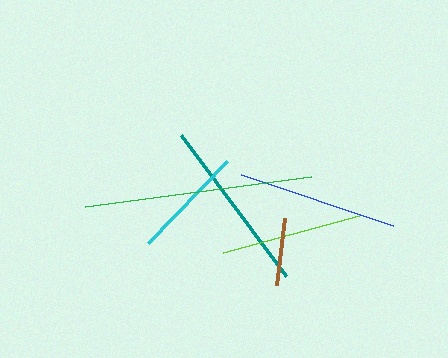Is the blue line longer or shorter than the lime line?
The blue line is longer than the lime line.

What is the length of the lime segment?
The lime segment is approximately 141 pixels long.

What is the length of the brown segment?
The brown segment is approximately 67 pixels long.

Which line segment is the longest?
The green line is the longest at approximately 228 pixels.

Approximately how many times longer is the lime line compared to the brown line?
The lime line is approximately 2.1 times the length of the brown line.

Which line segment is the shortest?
The brown line is the shortest at approximately 67 pixels.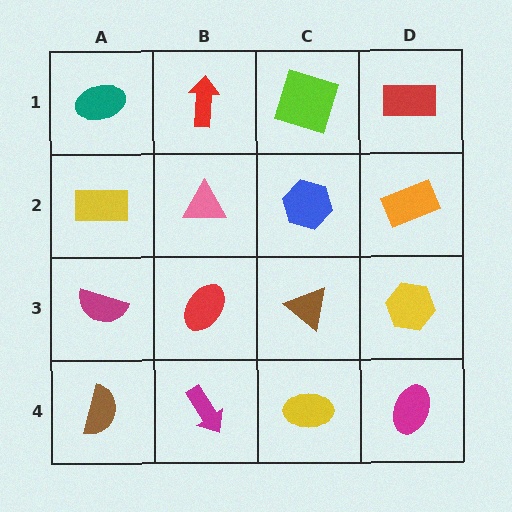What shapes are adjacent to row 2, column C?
A lime square (row 1, column C), a brown triangle (row 3, column C), a pink triangle (row 2, column B), an orange rectangle (row 2, column D).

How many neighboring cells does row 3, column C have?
4.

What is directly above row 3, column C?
A blue hexagon.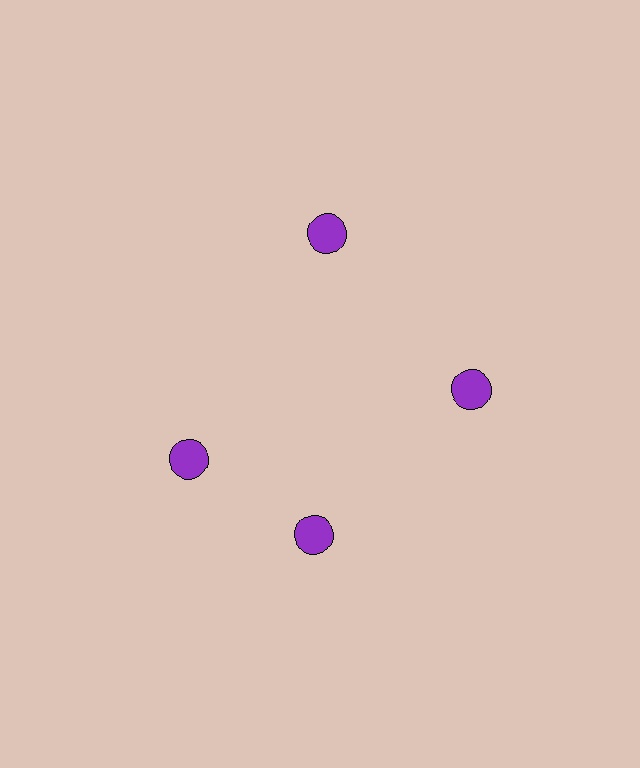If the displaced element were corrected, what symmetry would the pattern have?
It would have 4-fold rotational symmetry — the pattern would map onto itself every 90 degrees.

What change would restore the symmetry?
The symmetry would be restored by rotating it back into even spacing with its neighbors so that all 4 circles sit at equal angles and equal distance from the center.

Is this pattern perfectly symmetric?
No. The 4 purple circles are arranged in a ring, but one element near the 9 o'clock position is rotated out of alignment along the ring, breaking the 4-fold rotational symmetry.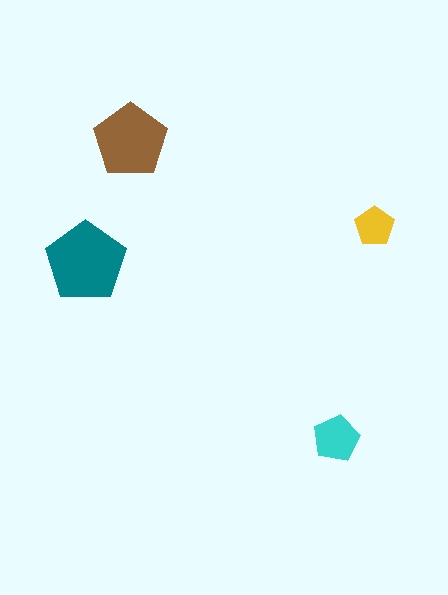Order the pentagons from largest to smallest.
the teal one, the brown one, the cyan one, the yellow one.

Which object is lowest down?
The cyan pentagon is bottommost.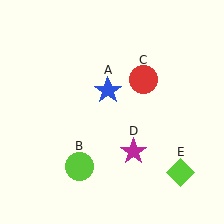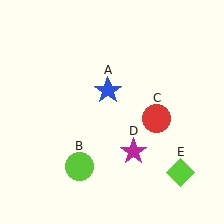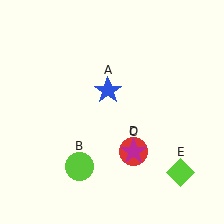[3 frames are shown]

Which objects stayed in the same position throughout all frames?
Blue star (object A) and lime circle (object B) and magenta star (object D) and lime diamond (object E) remained stationary.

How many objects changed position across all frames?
1 object changed position: red circle (object C).